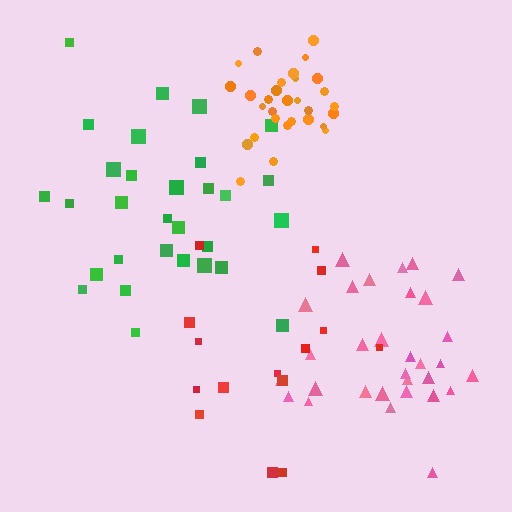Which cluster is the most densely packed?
Orange.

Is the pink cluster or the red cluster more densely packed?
Pink.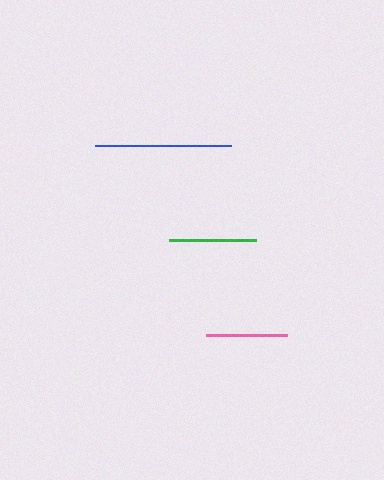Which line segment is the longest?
The blue line is the longest at approximately 136 pixels.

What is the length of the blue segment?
The blue segment is approximately 136 pixels long.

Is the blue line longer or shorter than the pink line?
The blue line is longer than the pink line.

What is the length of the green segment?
The green segment is approximately 88 pixels long.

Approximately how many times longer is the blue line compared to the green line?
The blue line is approximately 1.6 times the length of the green line.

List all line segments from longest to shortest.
From longest to shortest: blue, green, pink.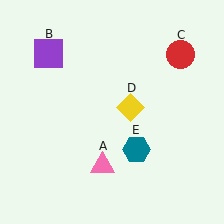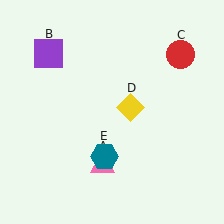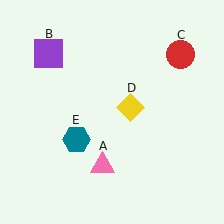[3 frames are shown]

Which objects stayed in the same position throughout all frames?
Pink triangle (object A) and purple square (object B) and red circle (object C) and yellow diamond (object D) remained stationary.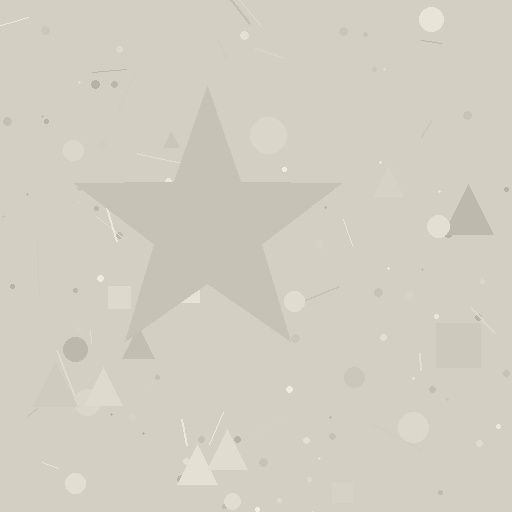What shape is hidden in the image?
A star is hidden in the image.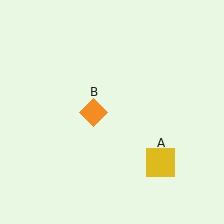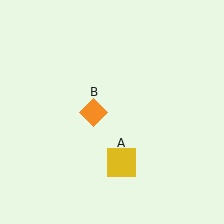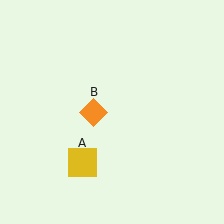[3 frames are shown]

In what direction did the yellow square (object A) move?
The yellow square (object A) moved left.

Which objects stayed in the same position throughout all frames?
Orange diamond (object B) remained stationary.